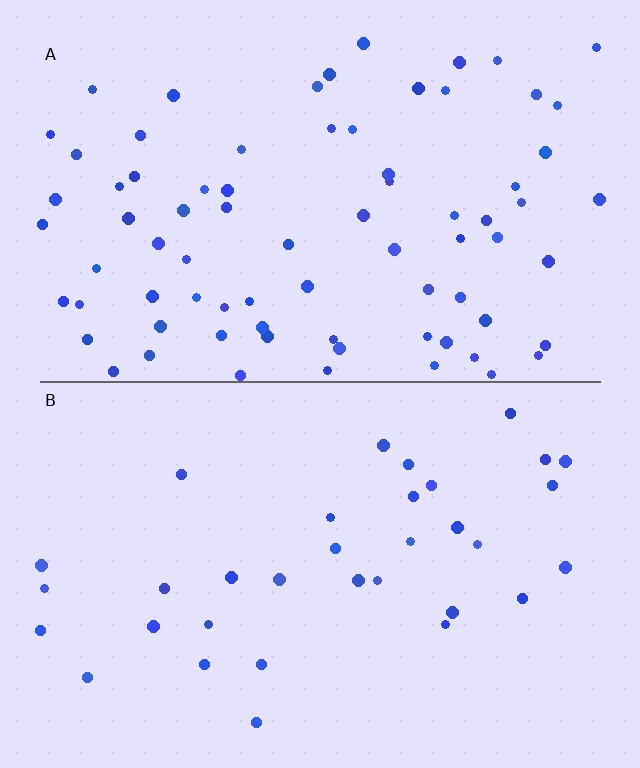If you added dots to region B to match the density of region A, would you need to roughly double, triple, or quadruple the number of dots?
Approximately double.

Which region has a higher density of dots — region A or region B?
A (the top).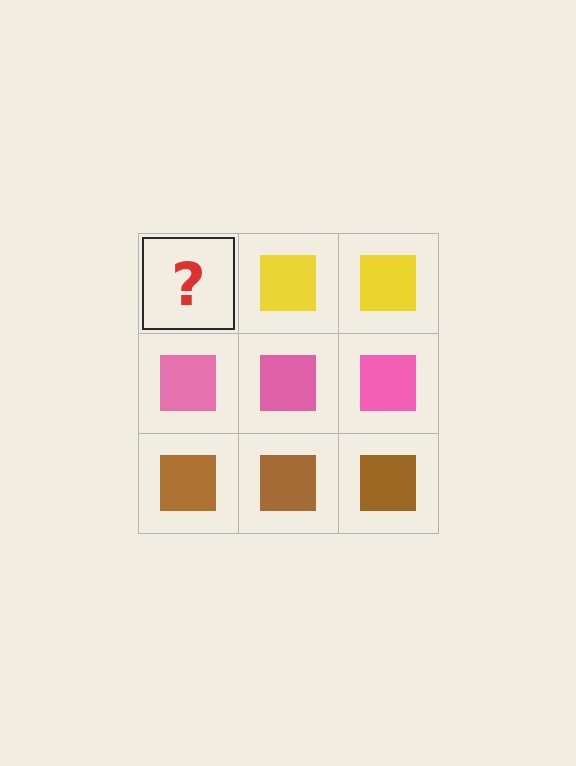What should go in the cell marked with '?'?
The missing cell should contain a yellow square.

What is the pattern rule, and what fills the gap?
The rule is that each row has a consistent color. The gap should be filled with a yellow square.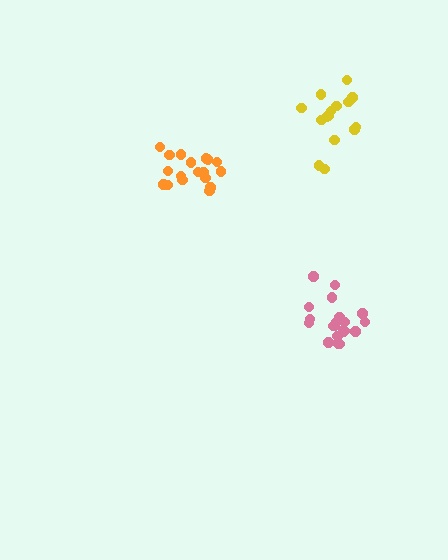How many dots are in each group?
Group 1: 21 dots, Group 2: 18 dots, Group 3: 15 dots (54 total).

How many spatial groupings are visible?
There are 3 spatial groupings.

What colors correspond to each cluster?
The clusters are colored: pink, orange, yellow.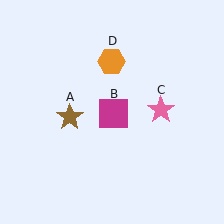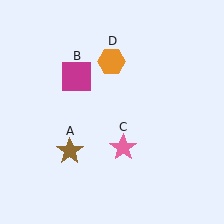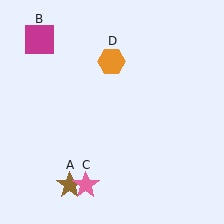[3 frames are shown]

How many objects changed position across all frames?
3 objects changed position: brown star (object A), magenta square (object B), pink star (object C).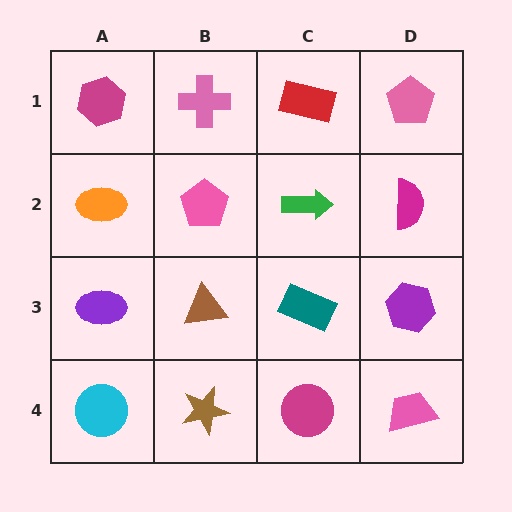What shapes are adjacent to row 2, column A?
A magenta hexagon (row 1, column A), a purple ellipse (row 3, column A), a pink pentagon (row 2, column B).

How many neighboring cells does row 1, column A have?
2.